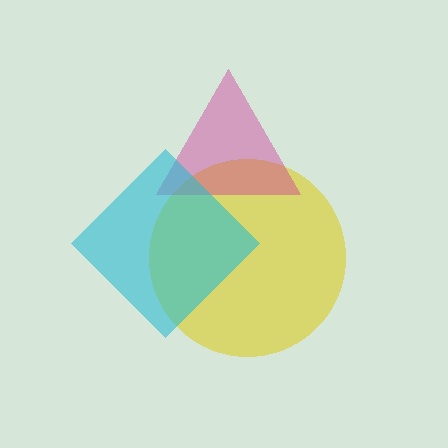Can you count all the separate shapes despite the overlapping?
Yes, there are 3 separate shapes.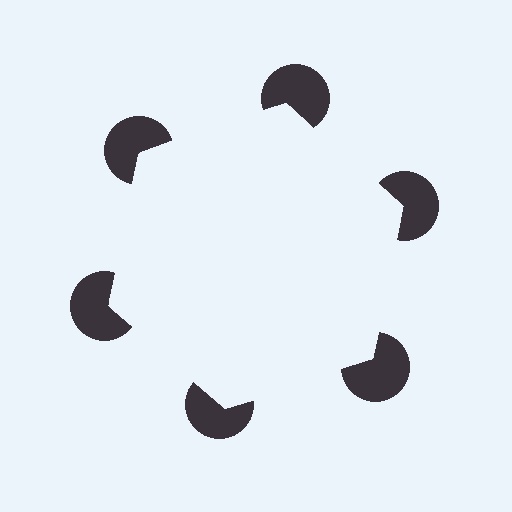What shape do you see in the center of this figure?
An illusory hexagon — its edges are inferred from the aligned wedge cuts in the pac-man discs, not physically drawn.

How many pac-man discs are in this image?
There are 6 — one at each vertex of the illusory hexagon.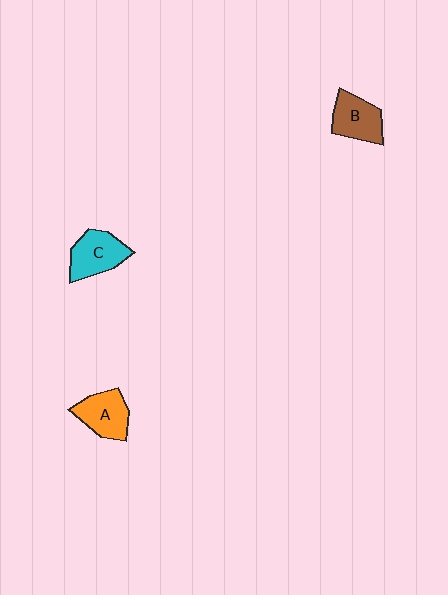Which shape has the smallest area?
Shape B (brown).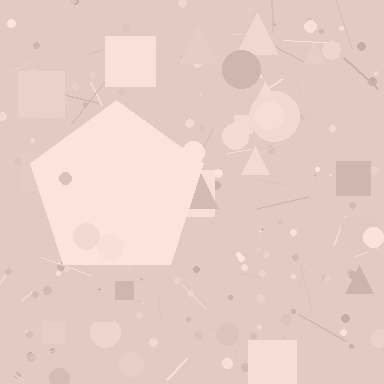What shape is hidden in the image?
A pentagon is hidden in the image.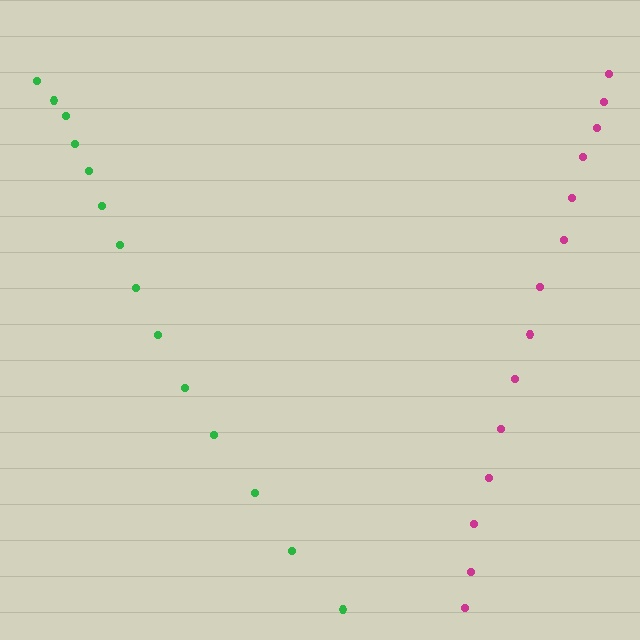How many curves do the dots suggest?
There are 2 distinct paths.